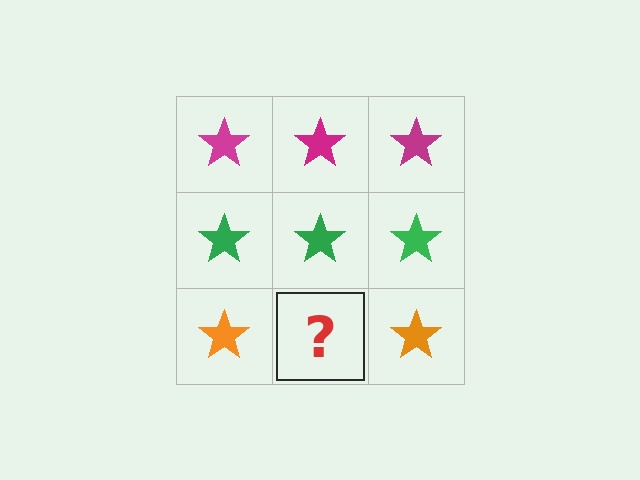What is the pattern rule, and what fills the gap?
The rule is that each row has a consistent color. The gap should be filled with an orange star.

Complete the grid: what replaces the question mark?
The question mark should be replaced with an orange star.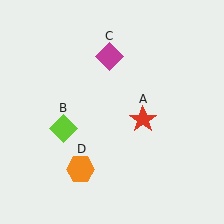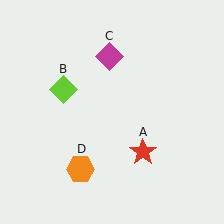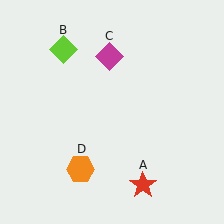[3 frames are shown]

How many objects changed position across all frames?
2 objects changed position: red star (object A), lime diamond (object B).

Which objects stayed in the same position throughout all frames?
Magenta diamond (object C) and orange hexagon (object D) remained stationary.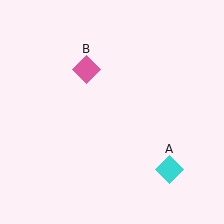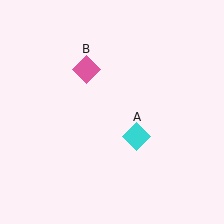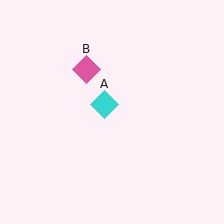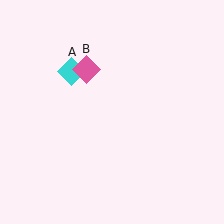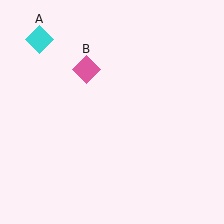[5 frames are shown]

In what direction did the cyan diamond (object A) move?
The cyan diamond (object A) moved up and to the left.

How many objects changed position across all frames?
1 object changed position: cyan diamond (object A).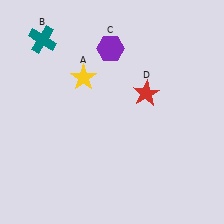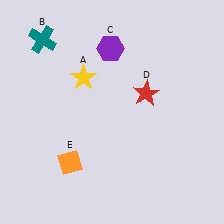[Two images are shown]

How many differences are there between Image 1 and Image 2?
There is 1 difference between the two images.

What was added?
An orange diamond (E) was added in Image 2.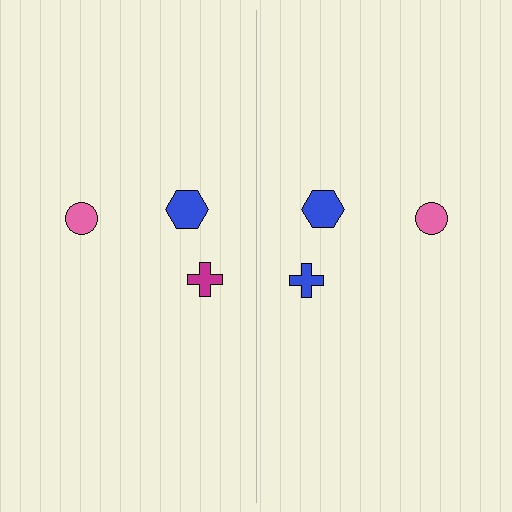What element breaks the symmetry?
The blue cross on the right side breaks the symmetry — its mirror counterpart is magenta.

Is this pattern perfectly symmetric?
No, the pattern is not perfectly symmetric. The blue cross on the right side breaks the symmetry — its mirror counterpart is magenta.